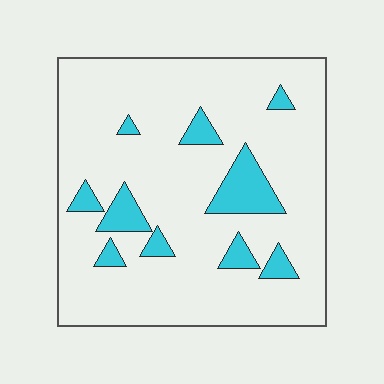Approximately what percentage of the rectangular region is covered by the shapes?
Approximately 15%.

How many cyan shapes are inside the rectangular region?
10.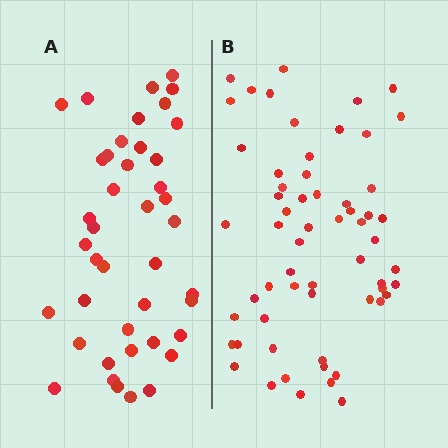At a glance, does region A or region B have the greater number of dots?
Region B (the right region) has more dots.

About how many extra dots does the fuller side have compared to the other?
Region B has approximately 20 more dots than region A.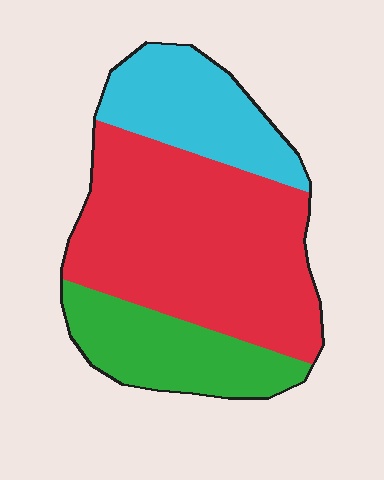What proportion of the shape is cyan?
Cyan covers 23% of the shape.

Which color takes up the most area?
Red, at roughly 55%.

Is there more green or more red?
Red.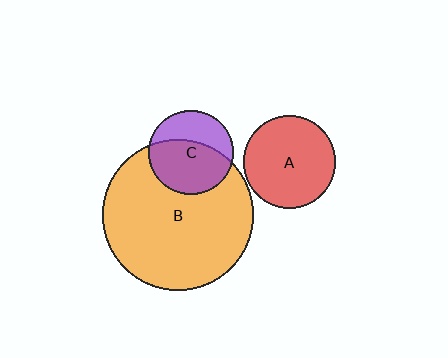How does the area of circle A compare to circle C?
Approximately 1.2 times.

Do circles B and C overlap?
Yes.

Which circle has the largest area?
Circle B (orange).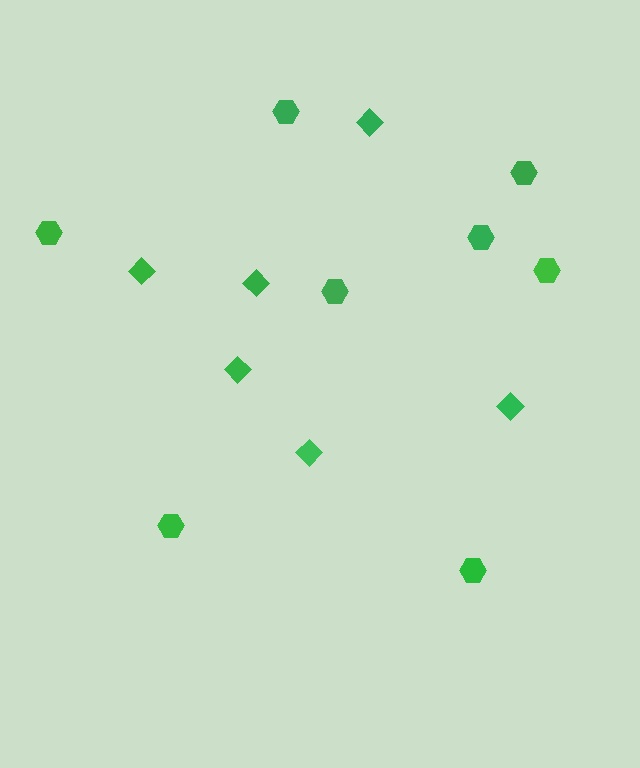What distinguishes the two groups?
There are 2 groups: one group of diamonds (6) and one group of hexagons (8).